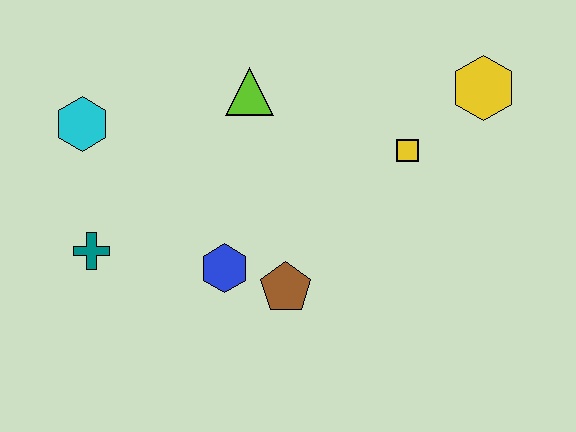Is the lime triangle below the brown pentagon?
No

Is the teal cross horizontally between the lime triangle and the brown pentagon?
No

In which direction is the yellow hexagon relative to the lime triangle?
The yellow hexagon is to the right of the lime triangle.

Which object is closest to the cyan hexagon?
The teal cross is closest to the cyan hexagon.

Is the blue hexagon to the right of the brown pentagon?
No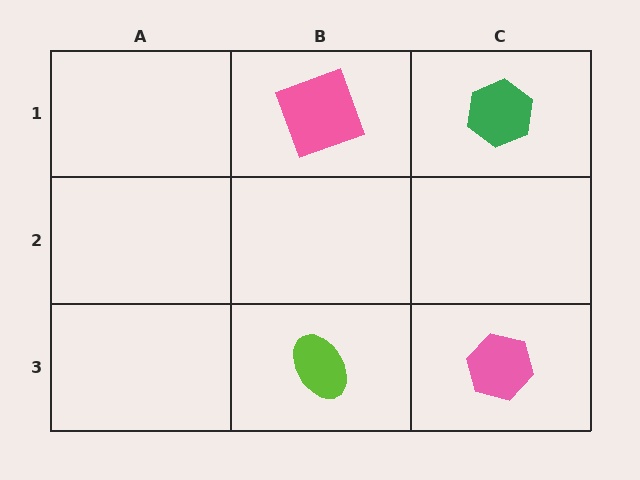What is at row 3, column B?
A lime ellipse.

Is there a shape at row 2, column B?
No, that cell is empty.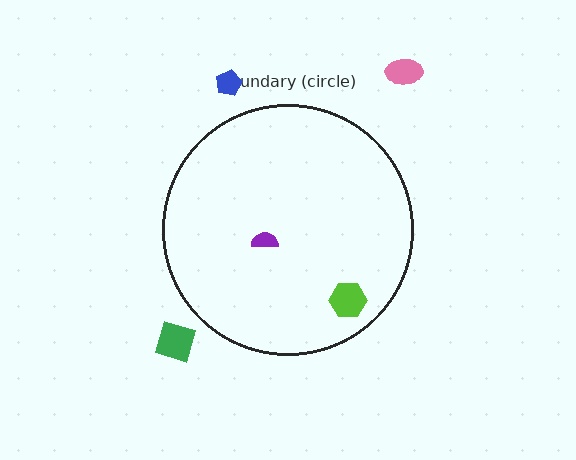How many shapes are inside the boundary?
2 inside, 3 outside.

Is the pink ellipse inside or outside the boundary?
Outside.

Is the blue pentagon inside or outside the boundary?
Outside.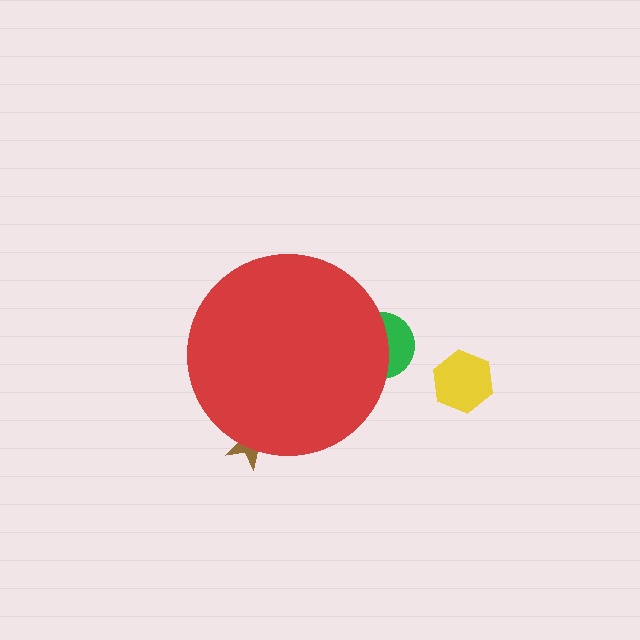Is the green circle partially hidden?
Yes, the green circle is partially hidden behind the red circle.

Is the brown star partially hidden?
Yes, the brown star is partially hidden behind the red circle.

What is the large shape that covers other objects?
A red circle.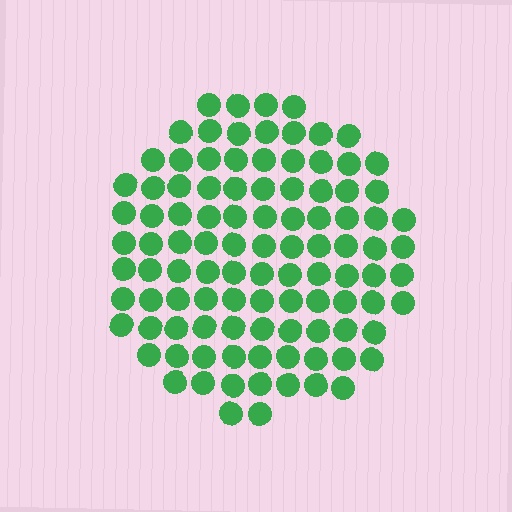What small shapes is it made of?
It is made of small circles.